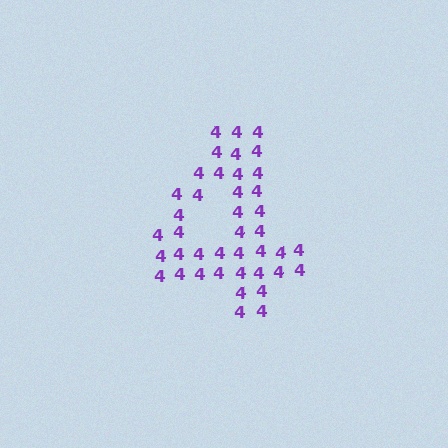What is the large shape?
The large shape is the digit 4.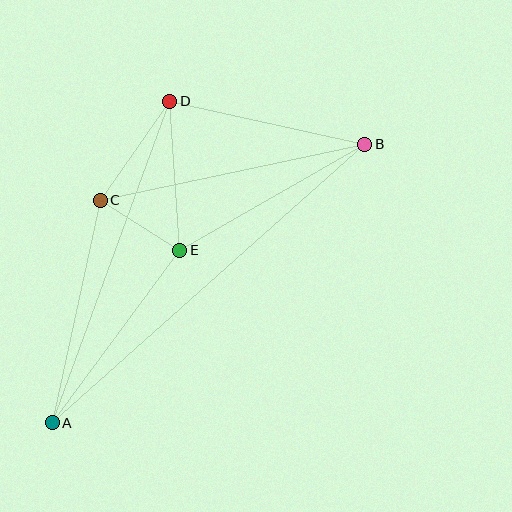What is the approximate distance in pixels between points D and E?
The distance between D and E is approximately 149 pixels.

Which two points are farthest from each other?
Points A and B are farthest from each other.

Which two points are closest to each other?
Points C and E are closest to each other.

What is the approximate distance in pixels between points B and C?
The distance between B and C is approximately 270 pixels.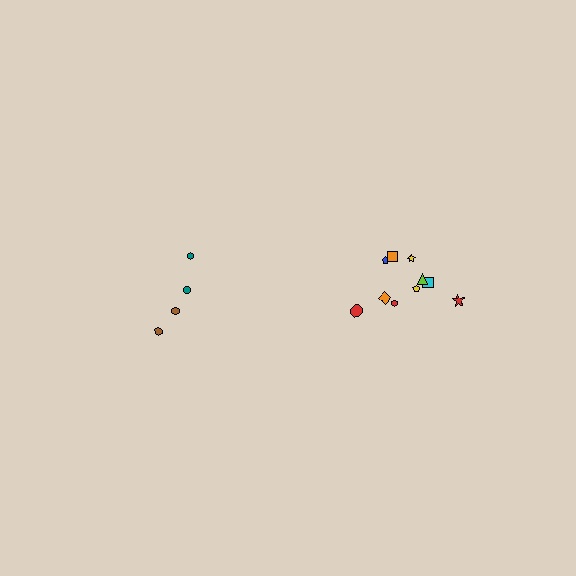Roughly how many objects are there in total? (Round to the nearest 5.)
Roughly 15 objects in total.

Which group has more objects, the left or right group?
The right group.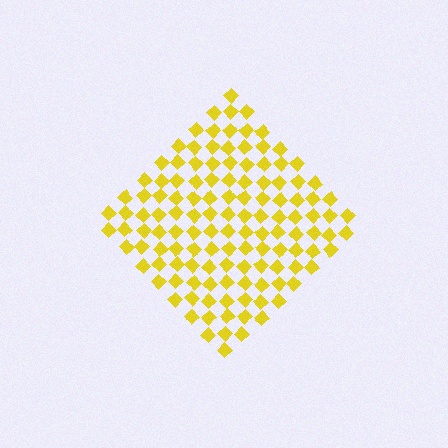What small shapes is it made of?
It is made of small diamonds.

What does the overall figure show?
The overall figure shows a diamond.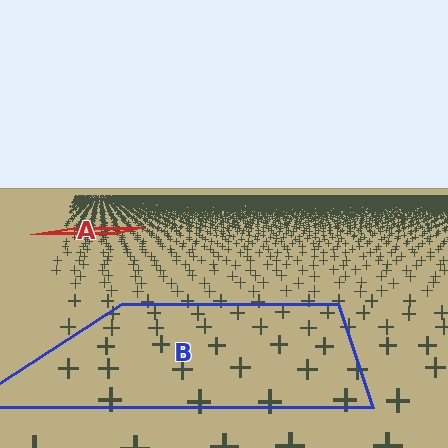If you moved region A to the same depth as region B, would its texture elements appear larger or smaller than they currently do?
They would appear larger. At a closer depth, the same texture elements are projected at a bigger on-screen size.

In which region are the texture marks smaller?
The texture marks are smaller in region A, because it is farther away.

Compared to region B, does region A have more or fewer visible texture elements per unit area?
Region A has more texture elements per unit area — they are packed more densely because it is farther away.